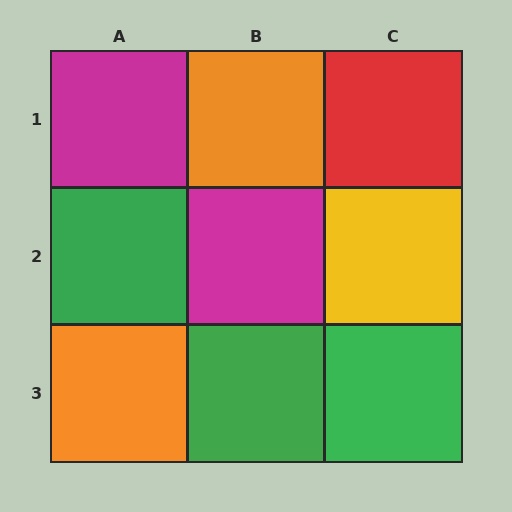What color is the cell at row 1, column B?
Orange.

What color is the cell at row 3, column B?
Green.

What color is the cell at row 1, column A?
Magenta.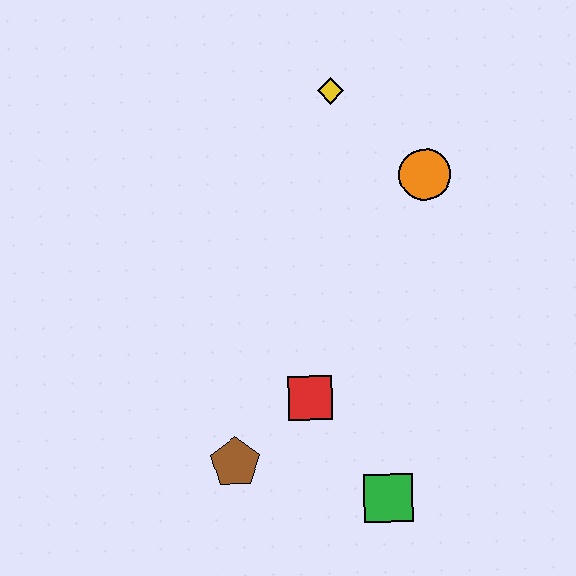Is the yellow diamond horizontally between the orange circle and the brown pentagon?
Yes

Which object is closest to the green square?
The red square is closest to the green square.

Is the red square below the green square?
No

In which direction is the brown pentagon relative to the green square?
The brown pentagon is to the left of the green square.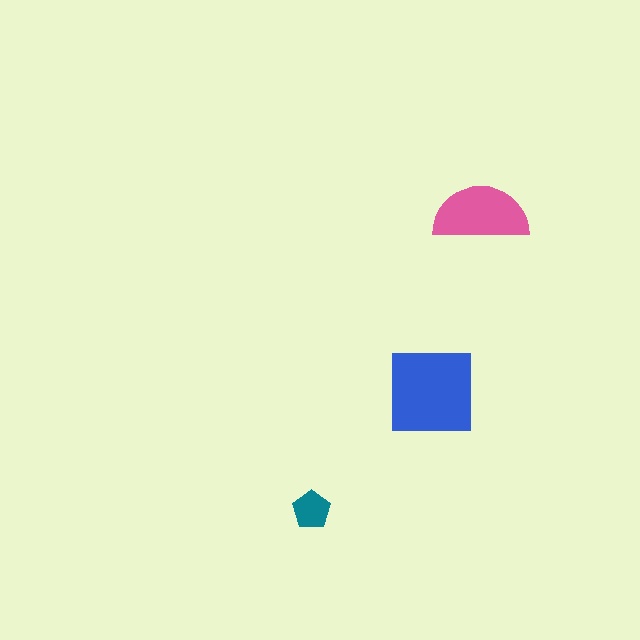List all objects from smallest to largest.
The teal pentagon, the pink semicircle, the blue square.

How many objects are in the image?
There are 3 objects in the image.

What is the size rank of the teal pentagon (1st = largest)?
3rd.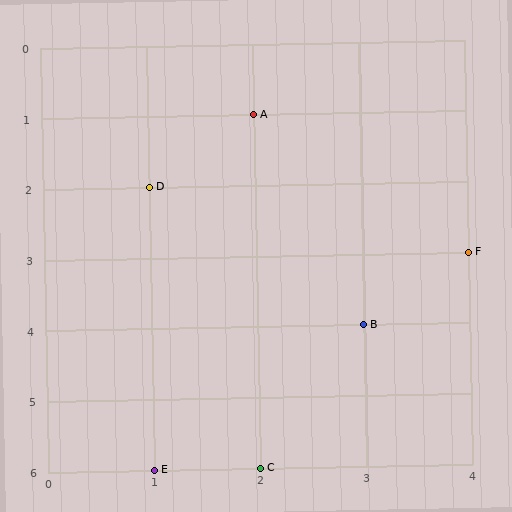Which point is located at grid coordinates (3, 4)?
Point B is at (3, 4).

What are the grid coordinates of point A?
Point A is at grid coordinates (2, 1).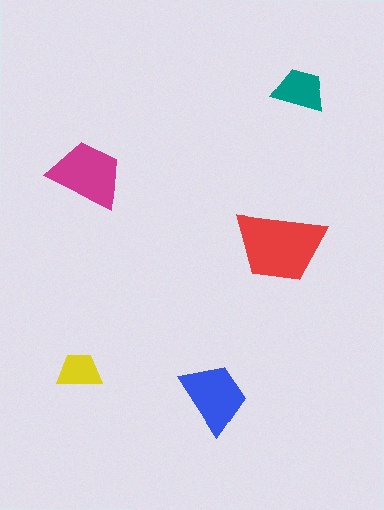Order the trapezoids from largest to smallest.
the red one, the magenta one, the blue one, the teal one, the yellow one.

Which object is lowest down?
The blue trapezoid is bottommost.